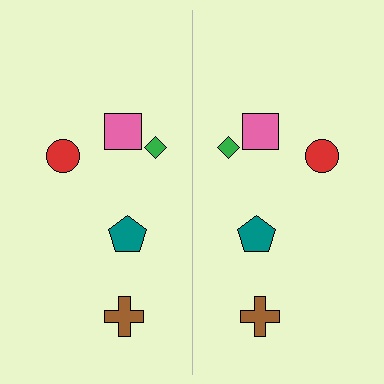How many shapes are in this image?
There are 10 shapes in this image.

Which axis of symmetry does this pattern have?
The pattern has a vertical axis of symmetry running through the center of the image.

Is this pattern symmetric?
Yes, this pattern has bilateral (reflection) symmetry.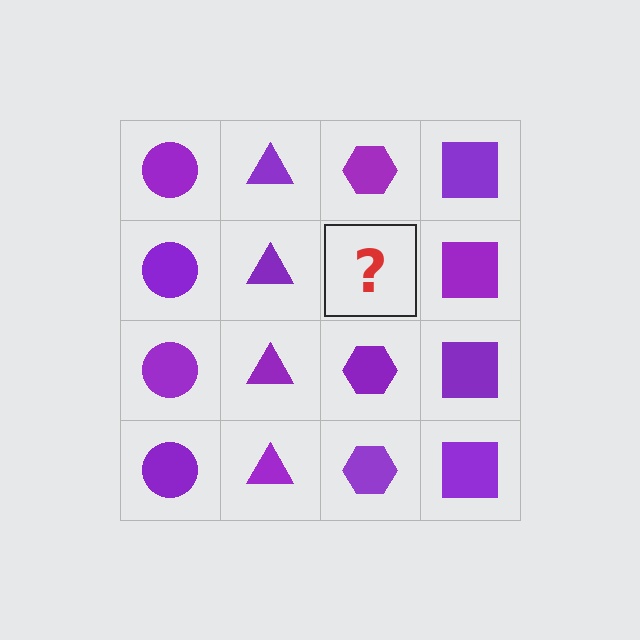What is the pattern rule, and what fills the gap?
The rule is that each column has a consistent shape. The gap should be filled with a purple hexagon.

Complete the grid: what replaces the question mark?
The question mark should be replaced with a purple hexagon.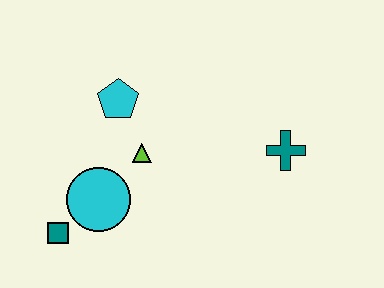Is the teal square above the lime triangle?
No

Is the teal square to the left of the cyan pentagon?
Yes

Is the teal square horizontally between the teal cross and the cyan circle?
No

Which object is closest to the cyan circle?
The teal square is closest to the cyan circle.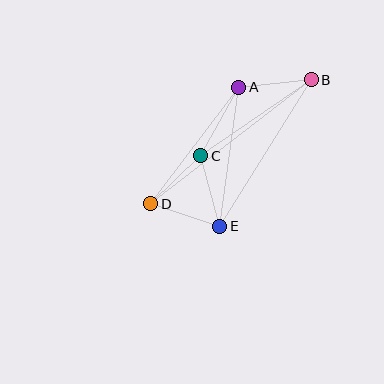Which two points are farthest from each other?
Points B and D are farthest from each other.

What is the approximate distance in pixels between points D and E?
The distance between D and E is approximately 73 pixels.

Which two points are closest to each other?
Points C and D are closest to each other.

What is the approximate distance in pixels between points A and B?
The distance between A and B is approximately 73 pixels.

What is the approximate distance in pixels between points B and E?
The distance between B and E is approximately 173 pixels.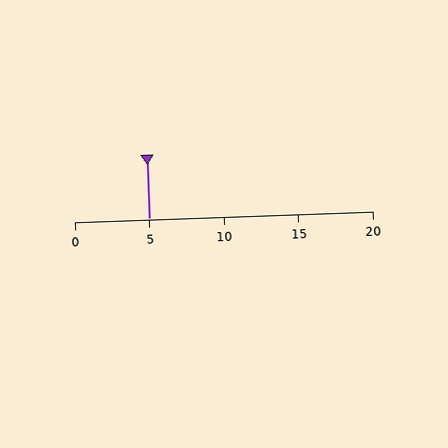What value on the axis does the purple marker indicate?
The marker indicates approximately 5.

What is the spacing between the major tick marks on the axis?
The major ticks are spaced 5 apart.